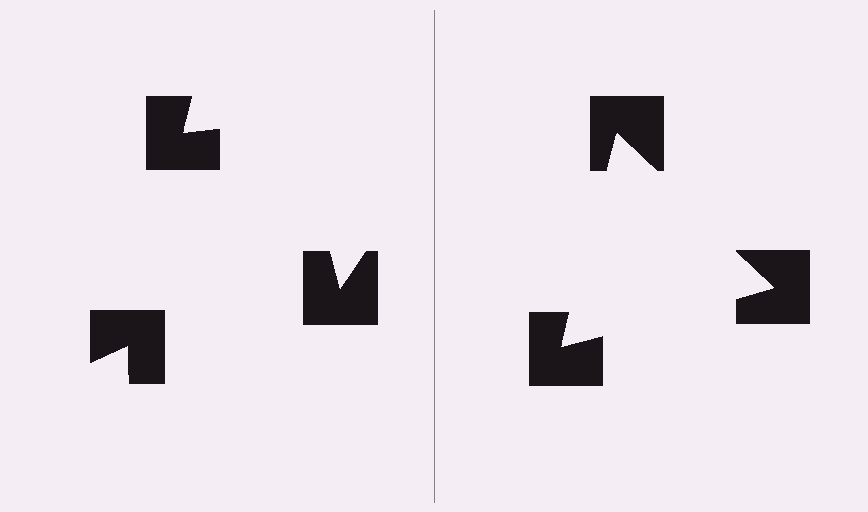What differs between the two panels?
The notched squares are positioned identically on both sides; only the wedge orientations differ. On the right they align to a triangle; on the left they are misaligned.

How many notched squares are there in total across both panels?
6 — 3 on each side.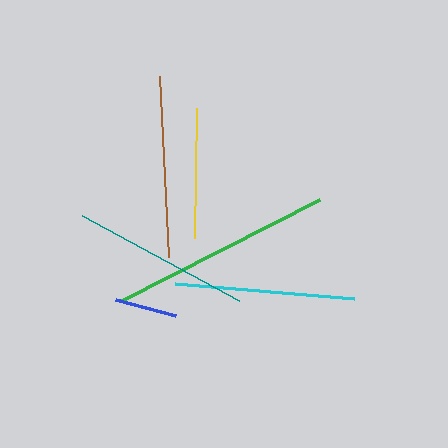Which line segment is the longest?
The green line is the longest at approximately 222 pixels.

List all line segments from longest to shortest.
From longest to shortest: green, brown, cyan, teal, yellow, blue.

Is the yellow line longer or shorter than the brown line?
The brown line is longer than the yellow line.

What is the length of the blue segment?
The blue segment is approximately 62 pixels long.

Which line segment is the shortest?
The blue line is the shortest at approximately 62 pixels.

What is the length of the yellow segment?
The yellow segment is approximately 130 pixels long.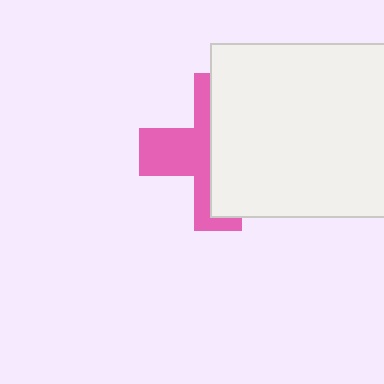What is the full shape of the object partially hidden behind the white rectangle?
The partially hidden object is a pink cross.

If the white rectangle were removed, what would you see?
You would see the complete pink cross.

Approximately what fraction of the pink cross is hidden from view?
Roughly 57% of the pink cross is hidden behind the white rectangle.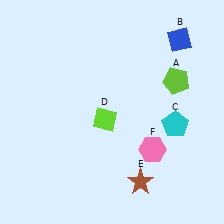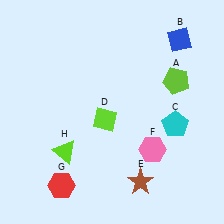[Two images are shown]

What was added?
A red hexagon (G), a lime triangle (H) were added in Image 2.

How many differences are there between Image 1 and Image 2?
There are 2 differences between the two images.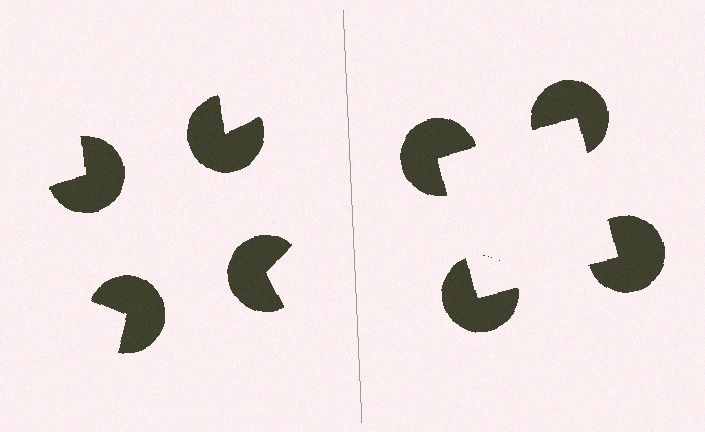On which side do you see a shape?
An illusory square appears on the right side. On the left side the wedge cuts are rotated, so no coherent shape forms.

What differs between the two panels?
The pac-man discs are positioned identically on both sides; only the wedge orientations differ. On the right they align to a square; on the left they are misaligned.